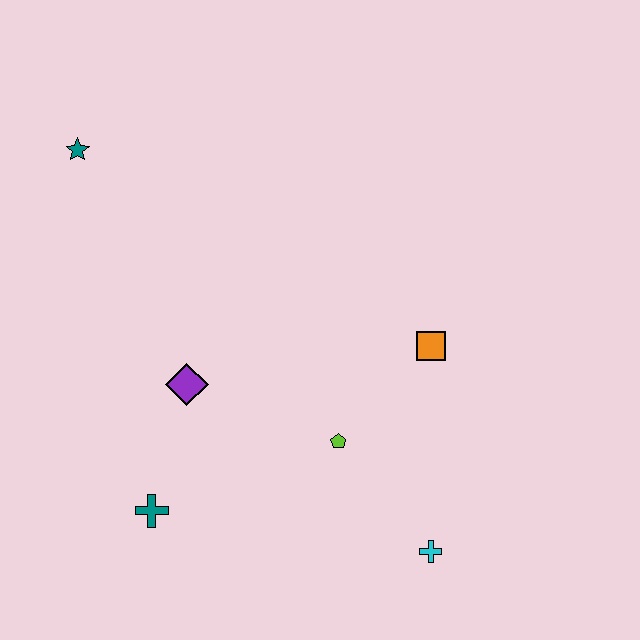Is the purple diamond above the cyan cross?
Yes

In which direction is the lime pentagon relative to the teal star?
The lime pentagon is below the teal star.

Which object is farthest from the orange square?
The teal star is farthest from the orange square.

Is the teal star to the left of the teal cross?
Yes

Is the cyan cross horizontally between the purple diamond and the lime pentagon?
No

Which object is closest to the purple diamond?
The teal cross is closest to the purple diamond.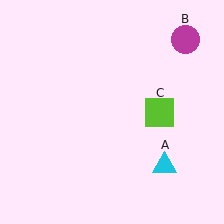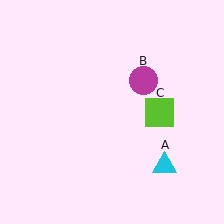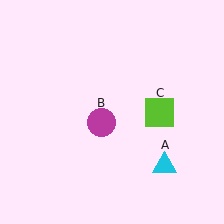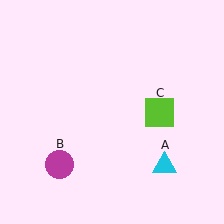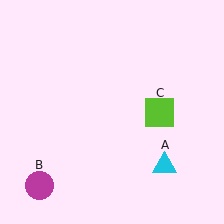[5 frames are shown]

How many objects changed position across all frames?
1 object changed position: magenta circle (object B).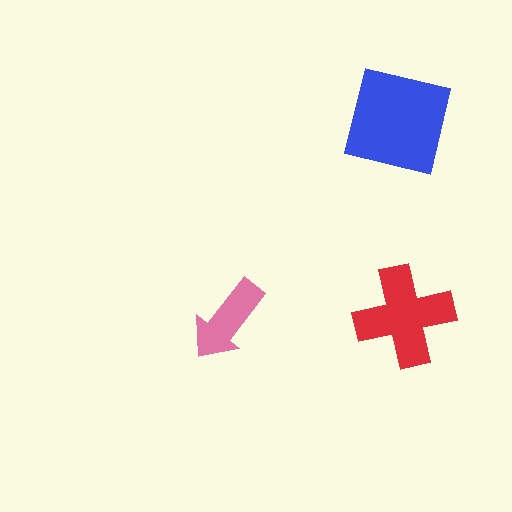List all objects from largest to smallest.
The blue square, the red cross, the pink arrow.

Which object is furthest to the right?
The red cross is rightmost.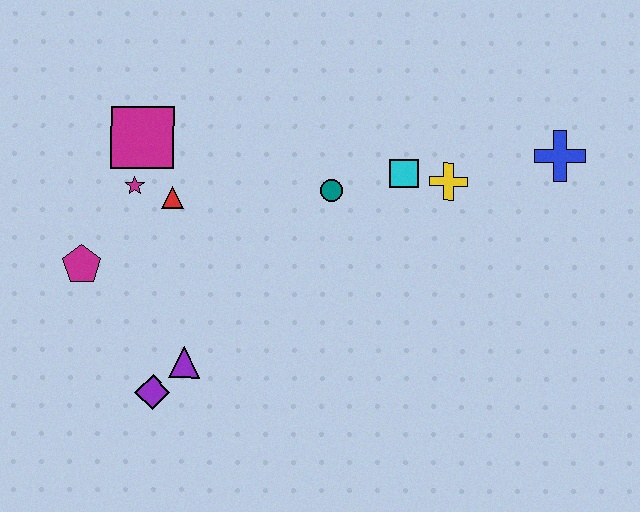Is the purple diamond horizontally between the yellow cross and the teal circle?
No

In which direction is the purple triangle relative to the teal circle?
The purple triangle is below the teal circle.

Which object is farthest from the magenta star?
The blue cross is farthest from the magenta star.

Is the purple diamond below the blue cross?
Yes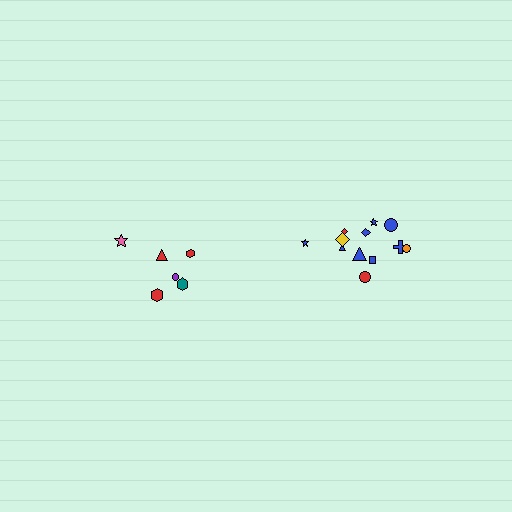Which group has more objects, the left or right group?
The right group.